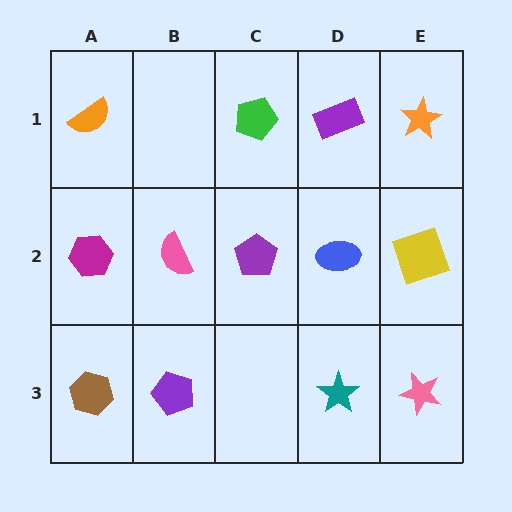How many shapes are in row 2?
5 shapes.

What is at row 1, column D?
A purple rectangle.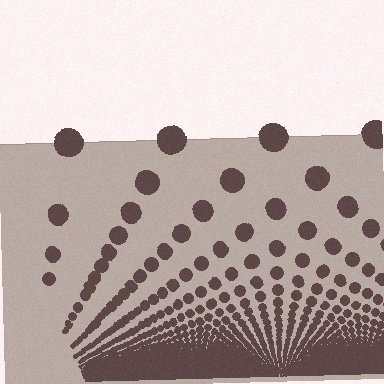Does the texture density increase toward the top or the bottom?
Density increases toward the bottom.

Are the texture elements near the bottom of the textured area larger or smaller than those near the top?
Smaller. The gradient is inverted — elements near the bottom are smaller and denser.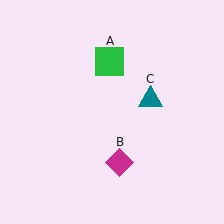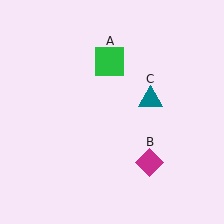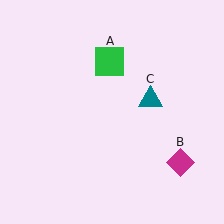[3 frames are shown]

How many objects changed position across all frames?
1 object changed position: magenta diamond (object B).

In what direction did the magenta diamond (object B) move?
The magenta diamond (object B) moved right.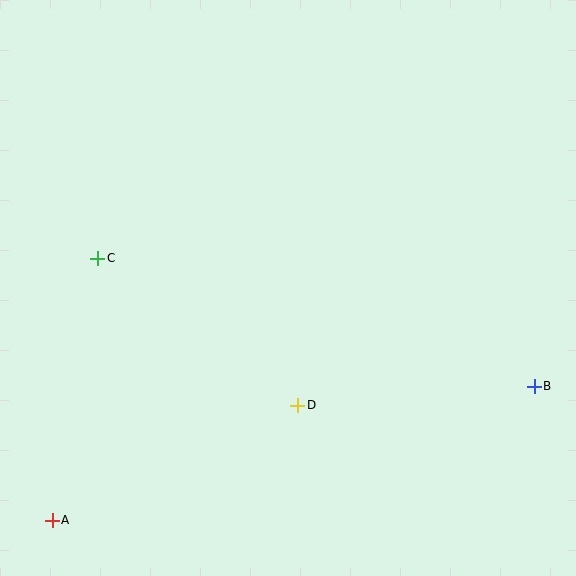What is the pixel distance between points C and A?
The distance between C and A is 266 pixels.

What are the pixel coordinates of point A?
Point A is at (52, 520).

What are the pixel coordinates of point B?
Point B is at (534, 386).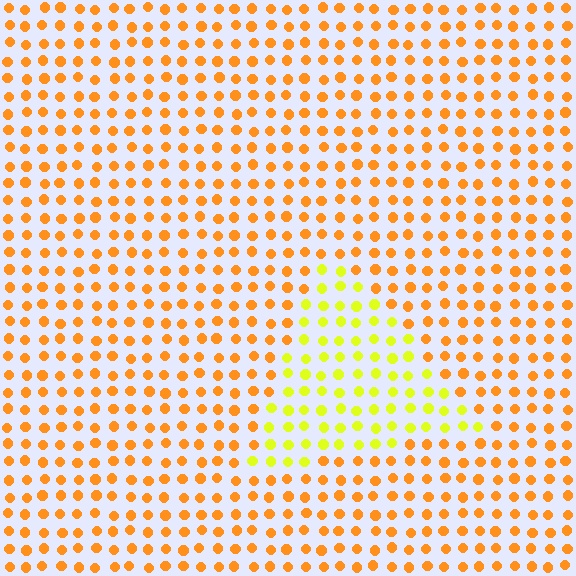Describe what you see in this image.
The image is filled with small orange elements in a uniform arrangement. A triangle-shaped region is visible where the elements are tinted to a slightly different hue, forming a subtle color boundary.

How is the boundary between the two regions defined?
The boundary is defined purely by a slight shift in hue (about 38 degrees). Spacing, size, and orientation are identical on both sides.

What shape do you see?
I see a triangle.